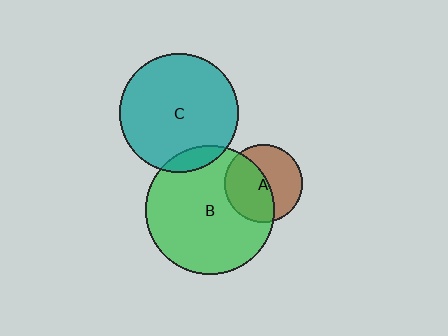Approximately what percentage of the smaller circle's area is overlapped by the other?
Approximately 50%.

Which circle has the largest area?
Circle B (green).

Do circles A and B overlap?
Yes.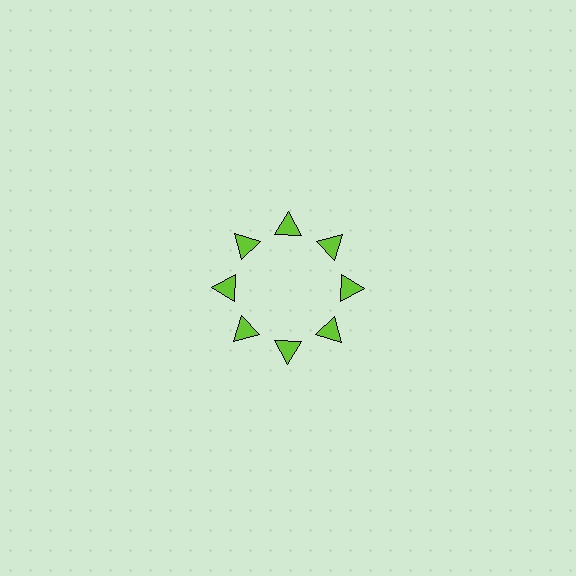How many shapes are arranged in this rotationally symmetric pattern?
There are 8 shapes, arranged in 8 groups of 1.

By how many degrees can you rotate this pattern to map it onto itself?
The pattern maps onto itself every 45 degrees of rotation.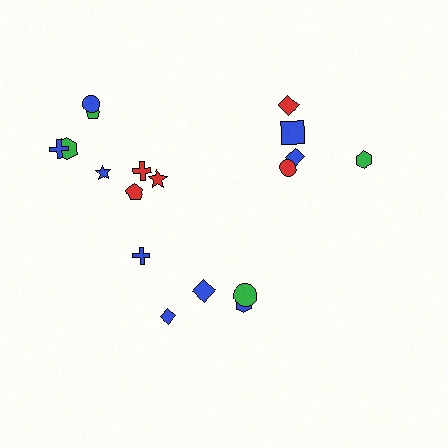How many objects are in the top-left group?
There are 8 objects.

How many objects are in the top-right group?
There are 5 objects.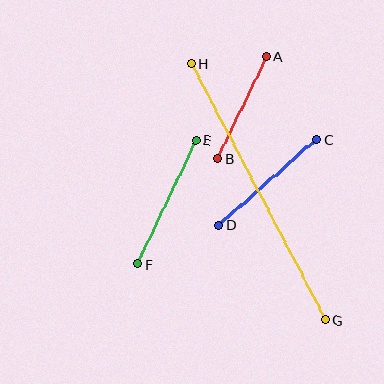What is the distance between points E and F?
The distance is approximately 137 pixels.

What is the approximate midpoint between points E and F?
The midpoint is at approximately (167, 202) pixels.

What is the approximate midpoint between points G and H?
The midpoint is at approximately (258, 192) pixels.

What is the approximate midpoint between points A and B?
The midpoint is at approximately (242, 107) pixels.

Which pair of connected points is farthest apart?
Points G and H are farthest apart.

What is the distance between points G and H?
The distance is approximately 289 pixels.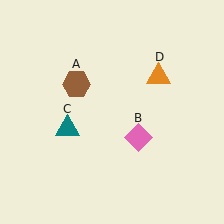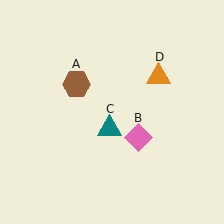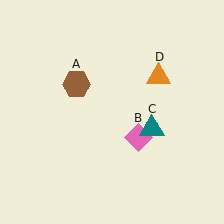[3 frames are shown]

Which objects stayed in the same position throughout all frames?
Brown hexagon (object A) and pink diamond (object B) and orange triangle (object D) remained stationary.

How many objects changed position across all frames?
1 object changed position: teal triangle (object C).